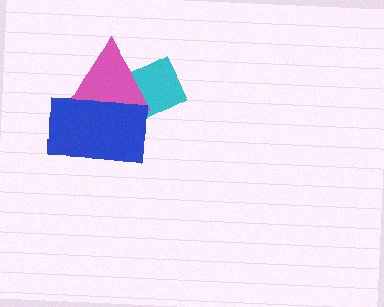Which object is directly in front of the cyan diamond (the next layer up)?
The pink triangle is directly in front of the cyan diamond.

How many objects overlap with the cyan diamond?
2 objects overlap with the cyan diamond.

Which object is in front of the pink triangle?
The blue rectangle is in front of the pink triangle.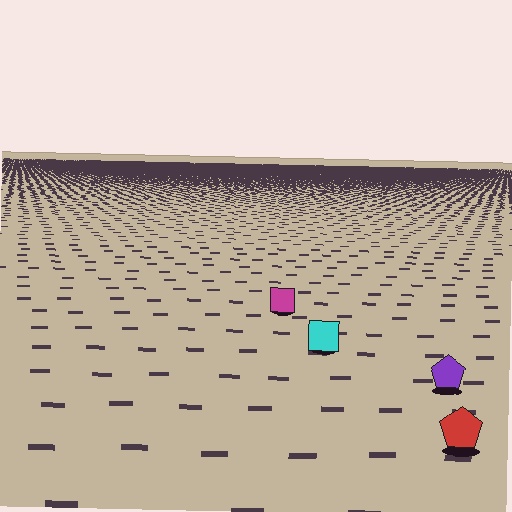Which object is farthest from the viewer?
The magenta square is farthest from the viewer. It appears smaller and the ground texture around it is denser.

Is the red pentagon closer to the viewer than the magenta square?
Yes. The red pentagon is closer — you can tell from the texture gradient: the ground texture is coarser near it.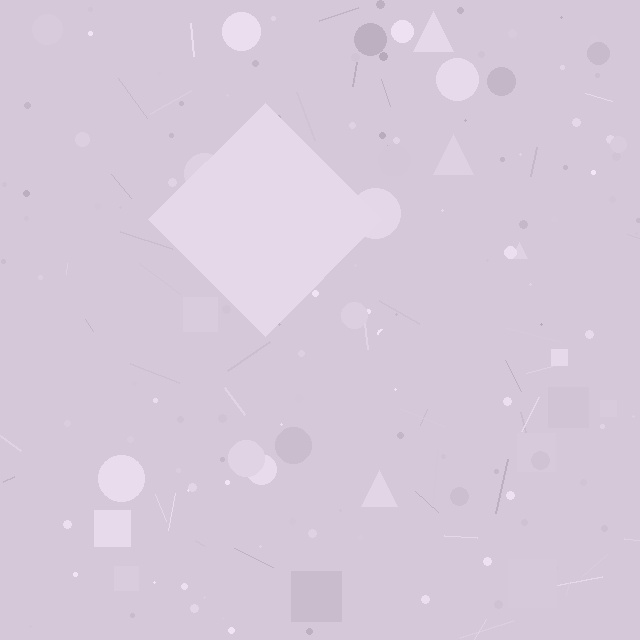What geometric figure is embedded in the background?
A diamond is embedded in the background.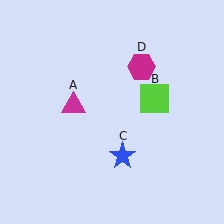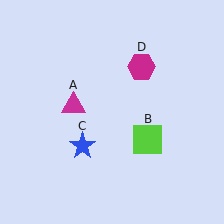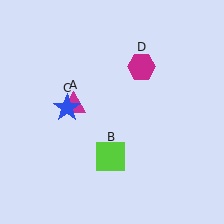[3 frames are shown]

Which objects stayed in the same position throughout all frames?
Magenta triangle (object A) and magenta hexagon (object D) remained stationary.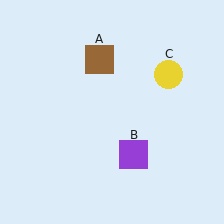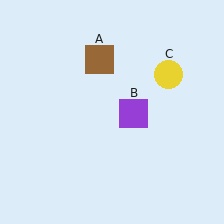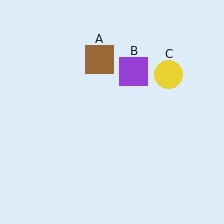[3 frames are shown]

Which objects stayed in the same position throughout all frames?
Brown square (object A) and yellow circle (object C) remained stationary.